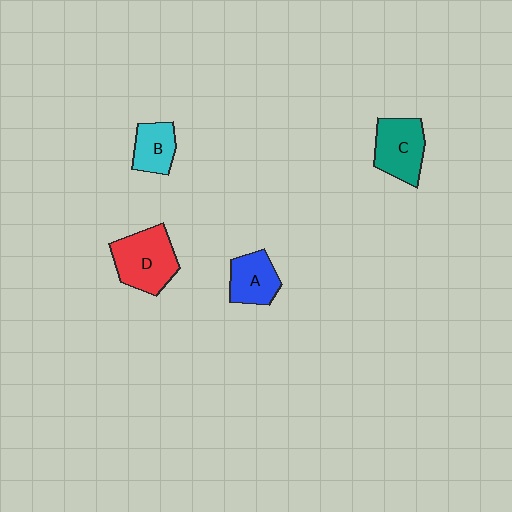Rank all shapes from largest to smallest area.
From largest to smallest: D (red), C (teal), A (blue), B (cyan).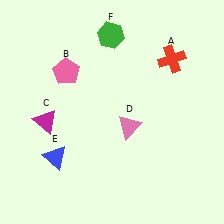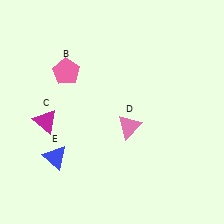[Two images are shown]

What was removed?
The red cross (A), the green hexagon (F) were removed in Image 2.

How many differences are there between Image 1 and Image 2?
There are 2 differences between the two images.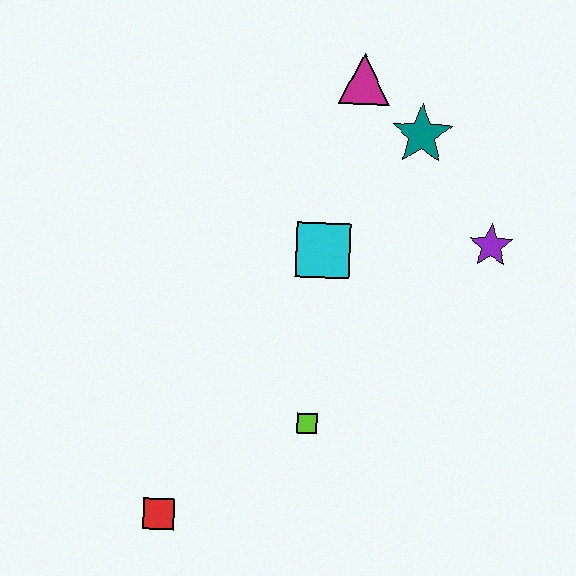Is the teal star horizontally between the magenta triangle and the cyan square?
No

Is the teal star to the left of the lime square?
No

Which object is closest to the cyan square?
The teal star is closest to the cyan square.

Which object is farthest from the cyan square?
The red square is farthest from the cyan square.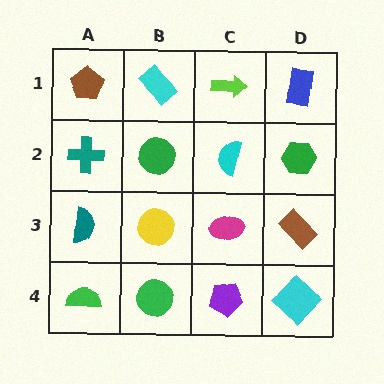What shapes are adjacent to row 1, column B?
A green circle (row 2, column B), a brown pentagon (row 1, column A), a lime arrow (row 1, column C).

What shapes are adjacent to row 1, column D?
A green hexagon (row 2, column D), a lime arrow (row 1, column C).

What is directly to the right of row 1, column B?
A lime arrow.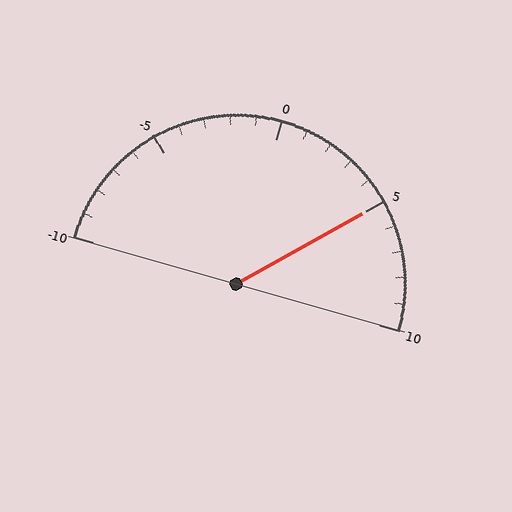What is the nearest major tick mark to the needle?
The nearest major tick mark is 5.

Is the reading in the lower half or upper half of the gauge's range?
The reading is in the upper half of the range (-10 to 10).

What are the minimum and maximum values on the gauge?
The gauge ranges from -10 to 10.